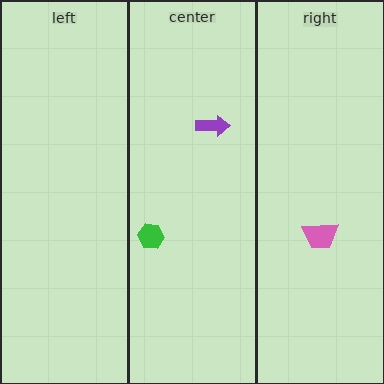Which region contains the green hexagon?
The center region.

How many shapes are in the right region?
1.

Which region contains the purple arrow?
The center region.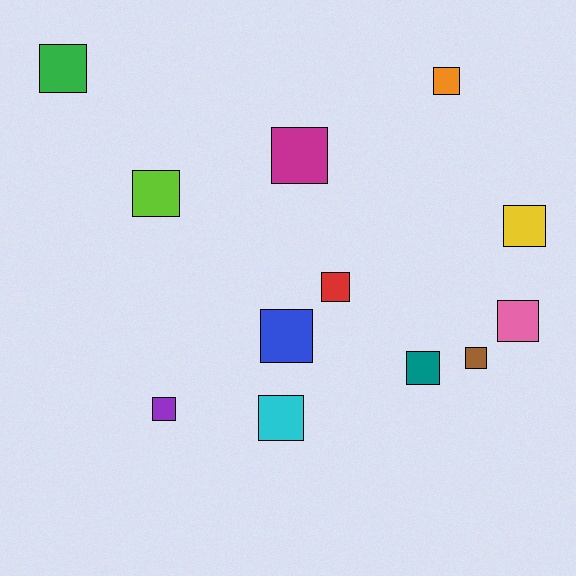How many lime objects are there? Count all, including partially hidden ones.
There is 1 lime object.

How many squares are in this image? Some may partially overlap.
There are 12 squares.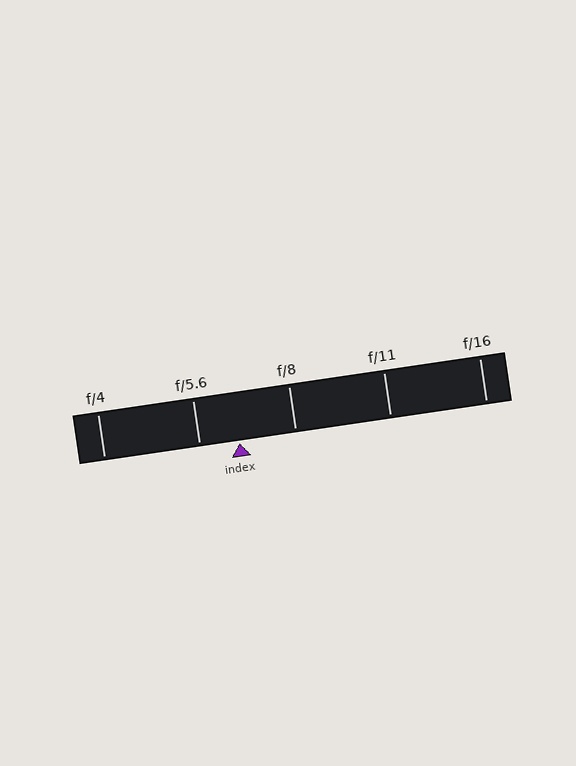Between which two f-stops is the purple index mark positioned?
The index mark is between f/5.6 and f/8.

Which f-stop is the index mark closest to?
The index mark is closest to f/5.6.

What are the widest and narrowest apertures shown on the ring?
The widest aperture shown is f/4 and the narrowest is f/16.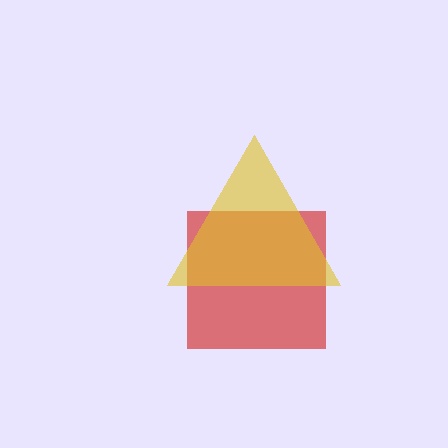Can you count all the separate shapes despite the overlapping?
Yes, there are 2 separate shapes.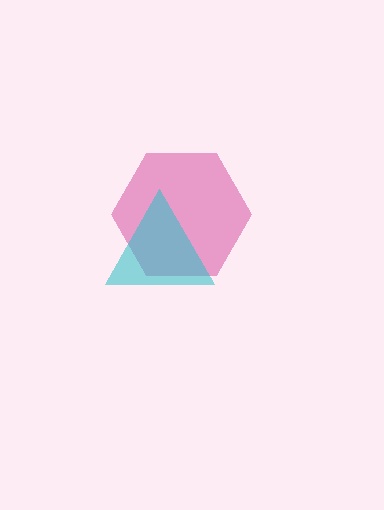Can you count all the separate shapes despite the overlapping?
Yes, there are 2 separate shapes.